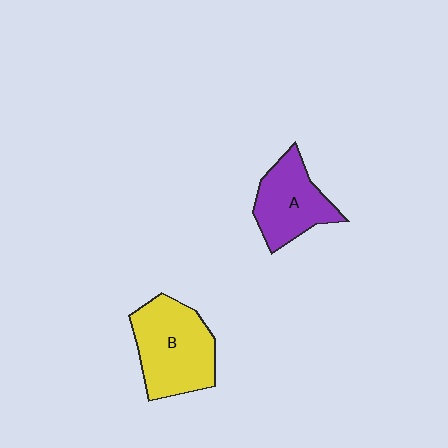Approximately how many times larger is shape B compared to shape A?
Approximately 1.3 times.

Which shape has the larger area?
Shape B (yellow).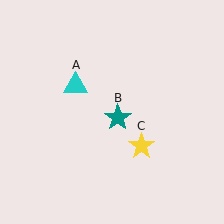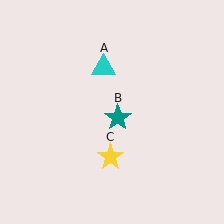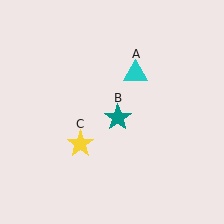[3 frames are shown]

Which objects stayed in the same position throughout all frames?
Teal star (object B) remained stationary.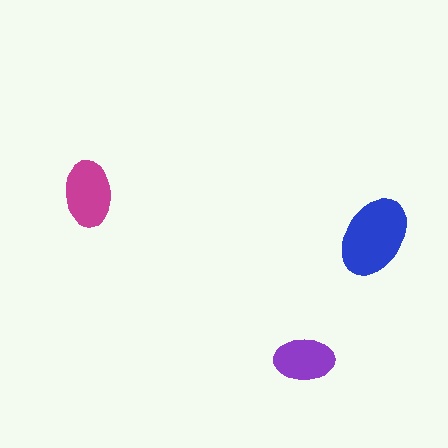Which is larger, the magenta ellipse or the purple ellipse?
The magenta one.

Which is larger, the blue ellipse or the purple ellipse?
The blue one.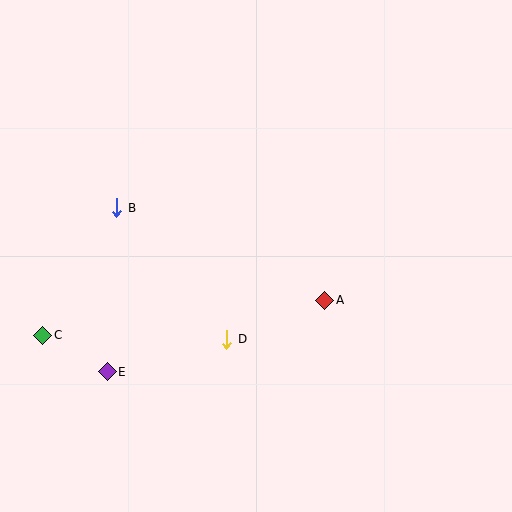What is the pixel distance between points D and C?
The distance between D and C is 184 pixels.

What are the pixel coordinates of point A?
Point A is at (325, 300).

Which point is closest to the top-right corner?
Point A is closest to the top-right corner.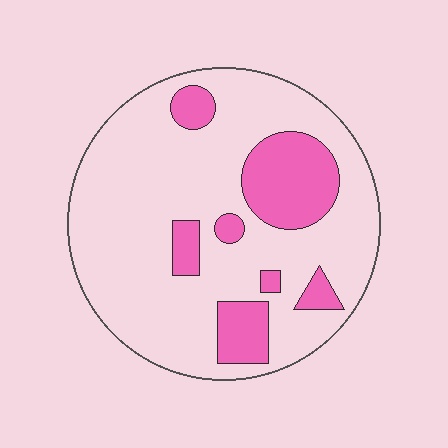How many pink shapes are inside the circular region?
7.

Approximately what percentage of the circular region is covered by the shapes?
Approximately 20%.